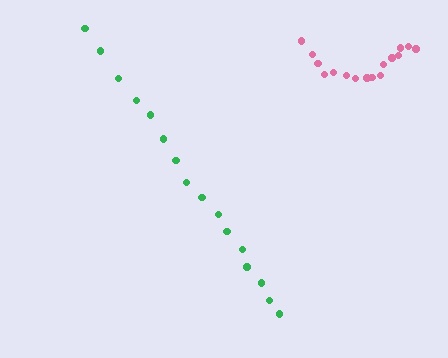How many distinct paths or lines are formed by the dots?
There are 2 distinct paths.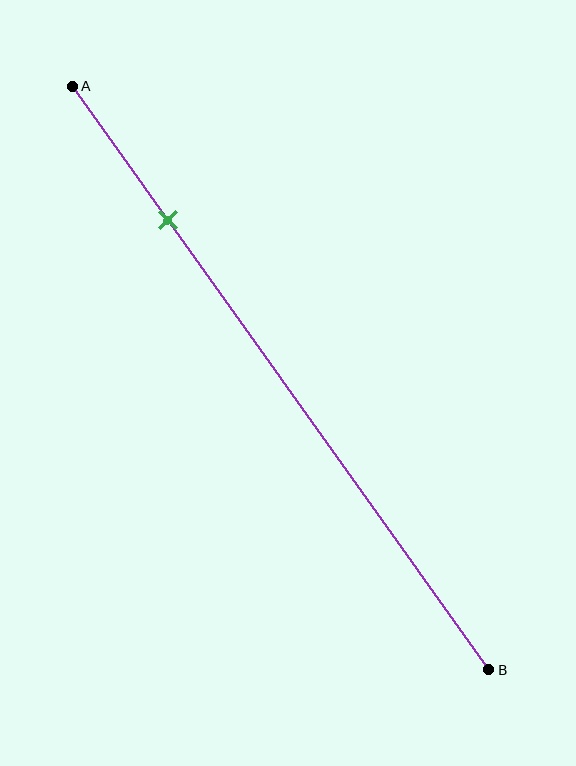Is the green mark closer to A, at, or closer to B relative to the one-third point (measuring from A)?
The green mark is closer to point A than the one-third point of segment AB.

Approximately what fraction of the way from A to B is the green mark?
The green mark is approximately 25% of the way from A to B.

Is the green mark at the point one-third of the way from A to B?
No, the mark is at about 25% from A, not at the 33% one-third point.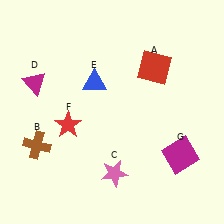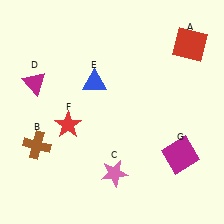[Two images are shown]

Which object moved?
The red square (A) moved right.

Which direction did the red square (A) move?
The red square (A) moved right.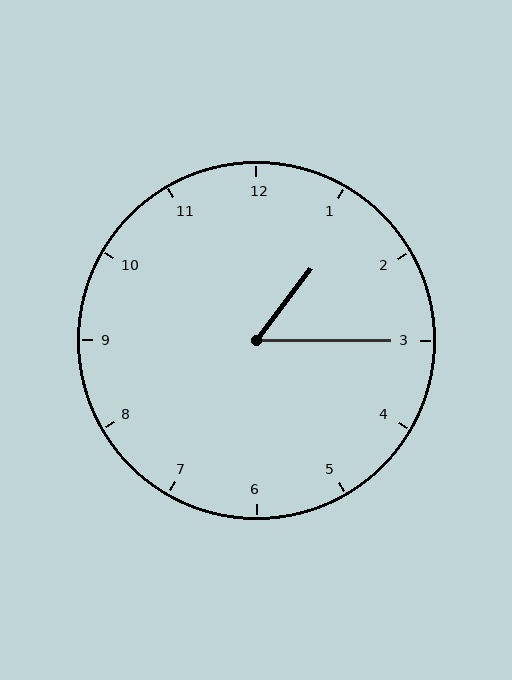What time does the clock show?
1:15.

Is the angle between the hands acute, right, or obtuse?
It is acute.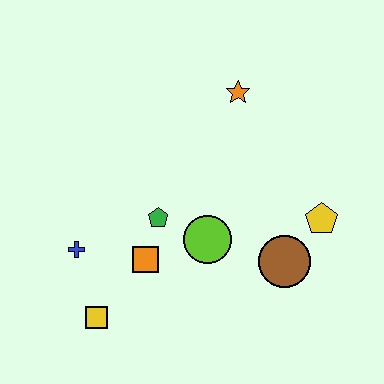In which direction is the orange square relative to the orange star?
The orange square is below the orange star.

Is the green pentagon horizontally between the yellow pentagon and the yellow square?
Yes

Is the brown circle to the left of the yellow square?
No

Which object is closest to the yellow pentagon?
The brown circle is closest to the yellow pentagon.